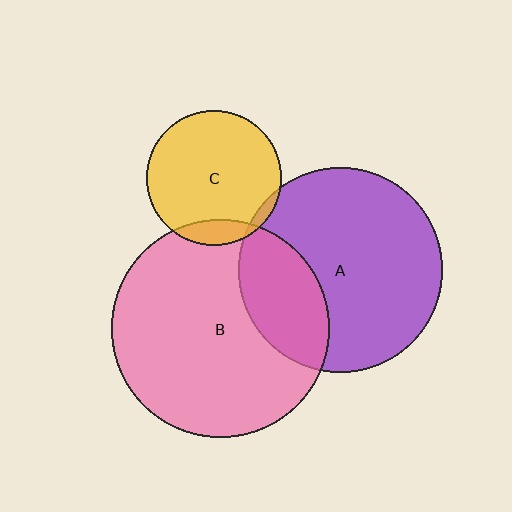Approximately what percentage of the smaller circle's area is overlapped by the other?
Approximately 25%.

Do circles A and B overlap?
Yes.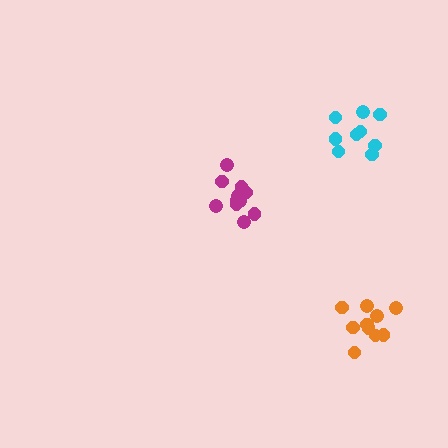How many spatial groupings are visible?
There are 3 spatial groupings.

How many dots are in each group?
Group 1: 11 dots, Group 2: 10 dots, Group 3: 9 dots (30 total).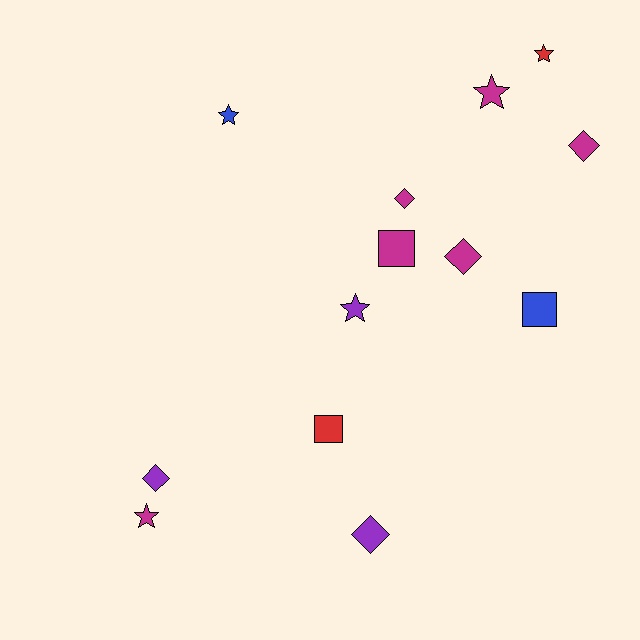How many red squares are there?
There is 1 red square.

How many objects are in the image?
There are 13 objects.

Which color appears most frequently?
Magenta, with 6 objects.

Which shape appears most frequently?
Diamond, with 5 objects.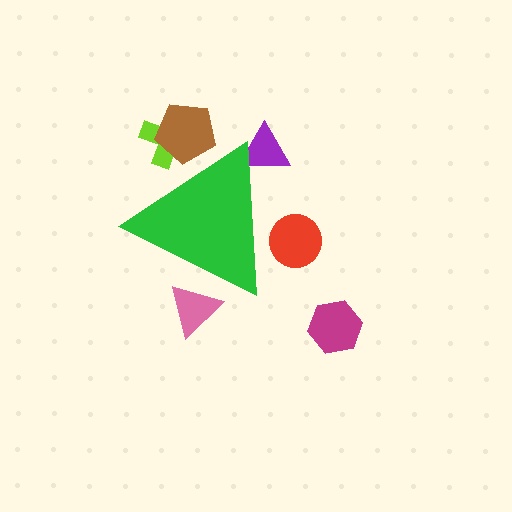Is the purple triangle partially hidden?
Yes, the purple triangle is partially hidden behind the green triangle.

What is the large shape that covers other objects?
A green triangle.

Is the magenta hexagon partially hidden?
No, the magenta hexagon is fully visible.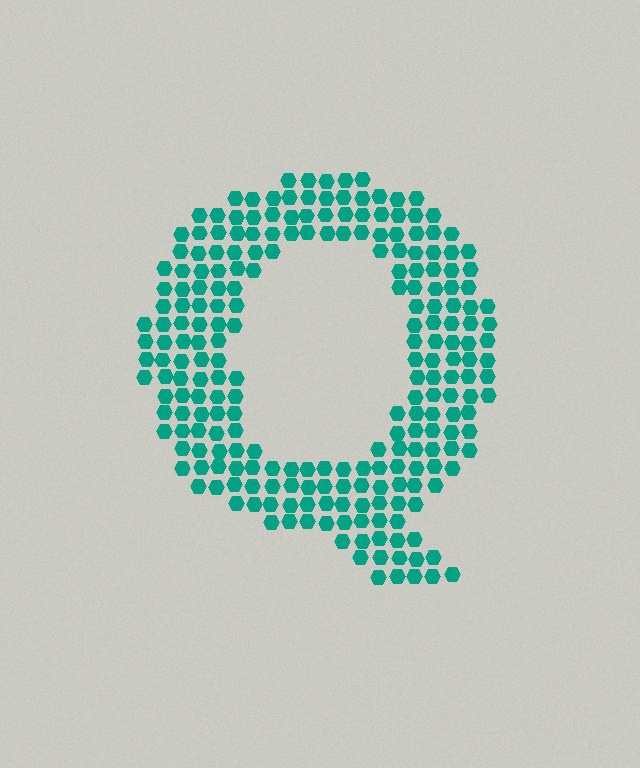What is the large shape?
The large shape is the letter Q.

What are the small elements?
The small elements are hexagons.